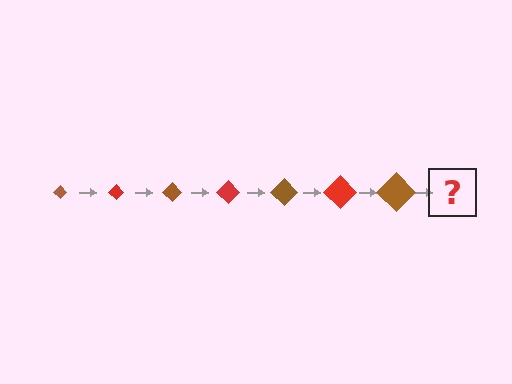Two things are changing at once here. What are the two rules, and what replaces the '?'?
The two rules are that the diamond grows larger each step and the color cycles through brown and red. The '?' should be a red diamond, larger than the previous one.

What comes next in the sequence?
The next element should be a red diamond, larger than the previous one.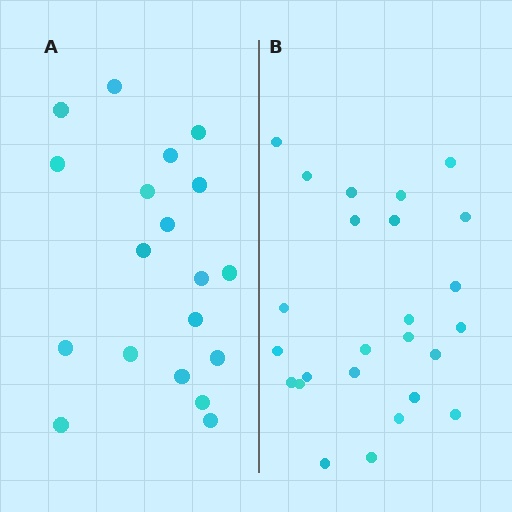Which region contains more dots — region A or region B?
Region B (the right region) has more dots.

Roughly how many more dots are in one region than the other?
Region B has about 6 more dots than region A.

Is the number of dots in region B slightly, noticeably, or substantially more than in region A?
Region B has noticeably more, but not dramatically so. The ratio is roughly 1.3 to 1.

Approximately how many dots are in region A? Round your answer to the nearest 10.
About 20 dots. (The exact count is 19, which rounds to 20.)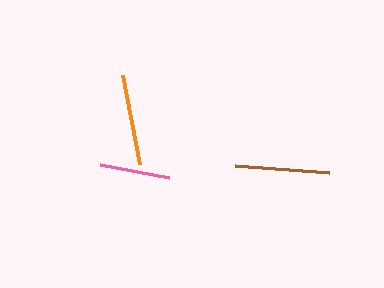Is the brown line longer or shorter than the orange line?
The brown line is longer than the orange line.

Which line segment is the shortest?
The pink line is the shortest at approximately 70 pixels.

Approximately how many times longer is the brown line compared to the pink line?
The brown line is approximately 1.4 times the length of the pink line.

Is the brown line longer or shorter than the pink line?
The brown line is longer than the pink line.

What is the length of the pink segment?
The pink segment is approximately 70 pixels long.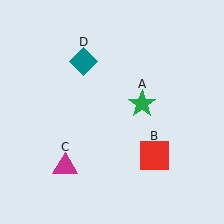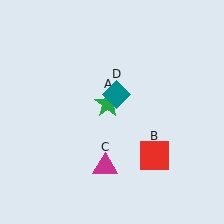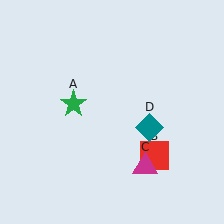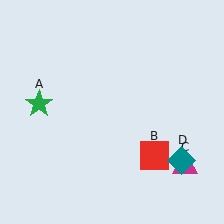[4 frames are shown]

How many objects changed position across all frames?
3 objects changed position: green star (object A), magenta triangle (object C), teal diamond (object D).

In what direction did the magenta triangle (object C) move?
The magenta triangle (object C) moved right.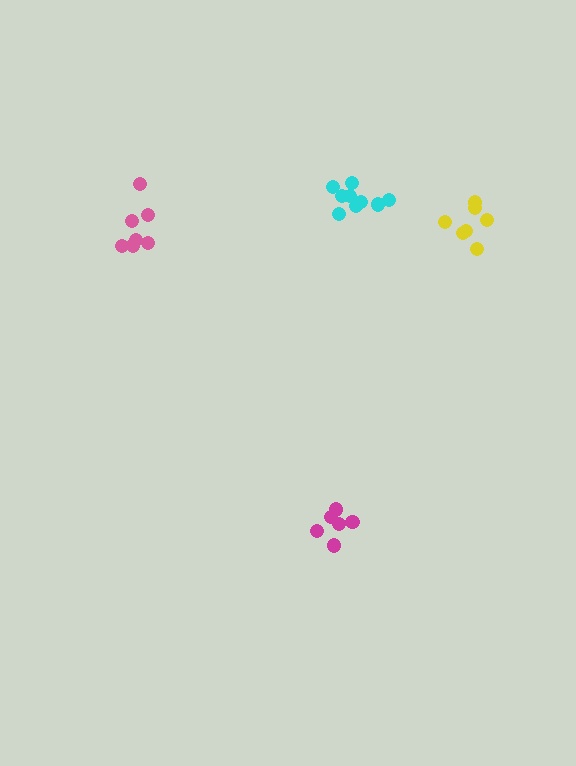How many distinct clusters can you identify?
There are 4 distinct clusters.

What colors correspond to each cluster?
The clusters are colored: yellow, magenta, cyan, pink.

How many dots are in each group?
Group 1: 7 dots, Group 2: 6 dots, Group 3: 9 dots, Group 4: 7 dots (29 total).